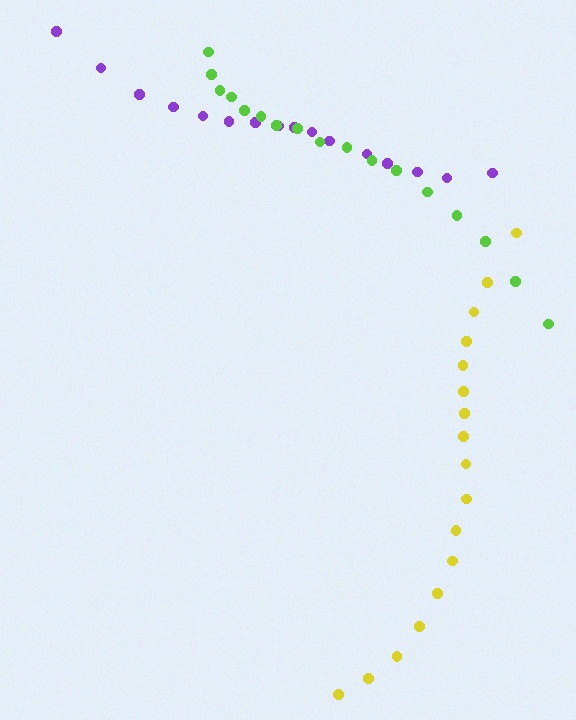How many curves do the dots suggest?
There are 3 distinct paths.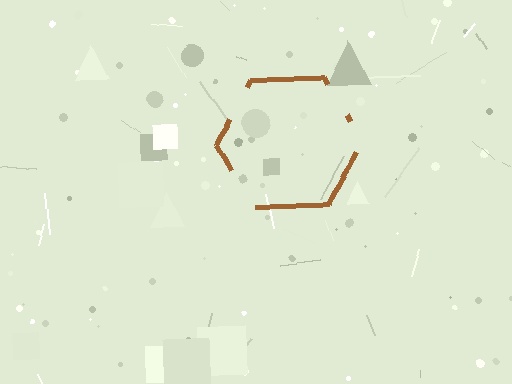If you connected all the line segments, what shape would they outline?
They would outline a hexagon.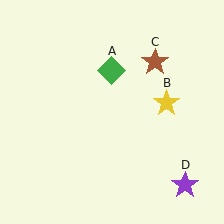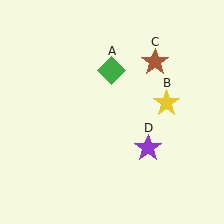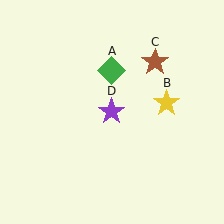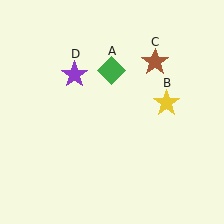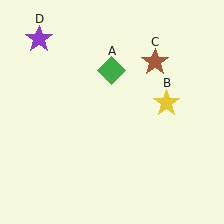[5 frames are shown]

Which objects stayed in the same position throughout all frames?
Green diamond (object A) and yellow star (object B) and brown star (object C) remained stationary.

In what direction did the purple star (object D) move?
The purple star (object D) moved up and to the left.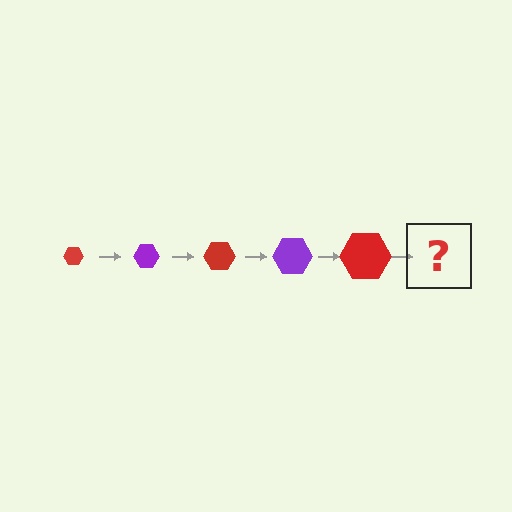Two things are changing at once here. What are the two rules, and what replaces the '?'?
The two rules are that the hexagon grows larger each step and the color cycles through red and purple. The '?' should be a purple hexagon, larger than the previous one.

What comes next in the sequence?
The next element should be a purple hexagon, larger than the previous one.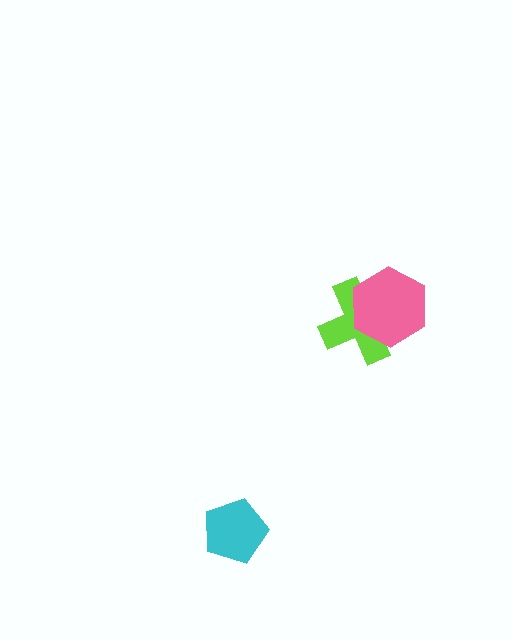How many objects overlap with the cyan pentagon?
0 objects overlap with the cyan pentagon.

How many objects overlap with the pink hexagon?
1 object overlaps with the pink hexagon.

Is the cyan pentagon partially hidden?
No, no other shape covers it.